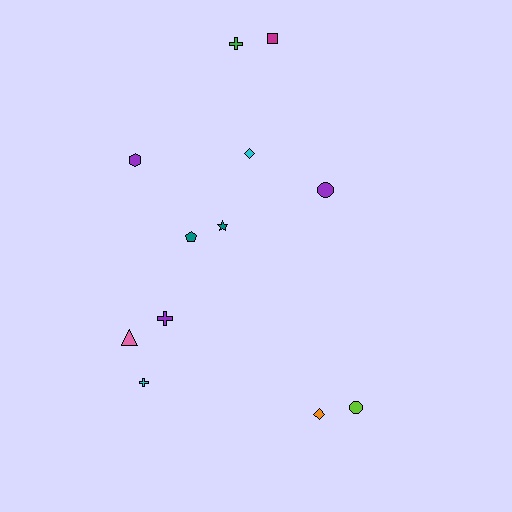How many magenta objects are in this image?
There is 1 magenta object.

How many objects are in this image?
There are 12 objects.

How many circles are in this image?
There are 2 circles.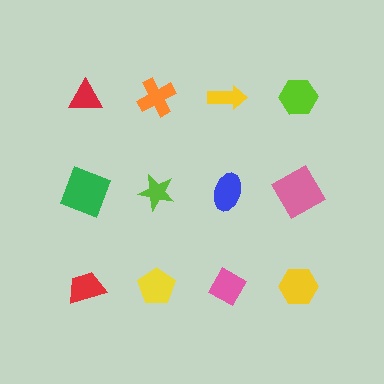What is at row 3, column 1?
A red trapezoid.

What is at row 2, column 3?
A blue ellipse.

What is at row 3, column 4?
A yellow hexagon.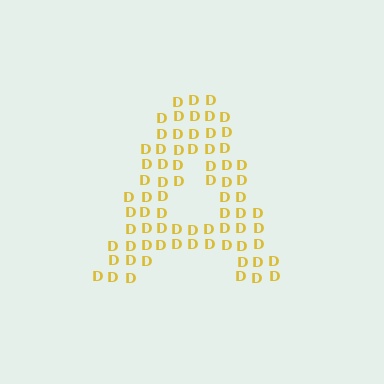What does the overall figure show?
The overall figure shows the letter A.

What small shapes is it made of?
It is made of small letter D's.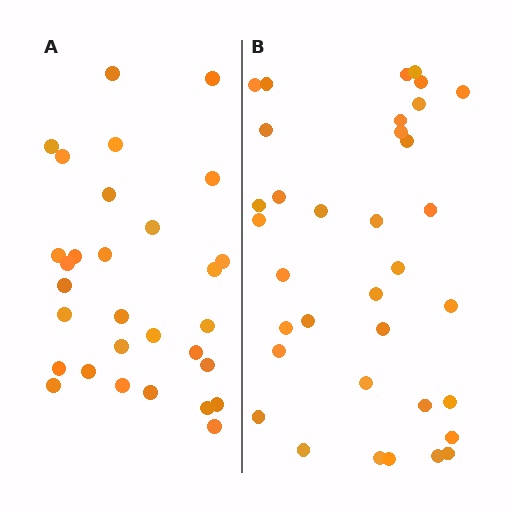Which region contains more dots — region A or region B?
Region B (the right region) has more dots.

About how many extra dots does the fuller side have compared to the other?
Region B has about 5 more dots than region A.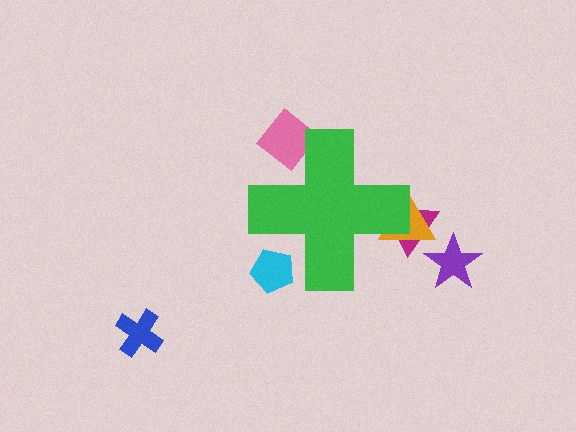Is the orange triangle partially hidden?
Yes, the orange triangle is partially hidden behind the green cross.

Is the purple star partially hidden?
No, the purple star is fully visible.